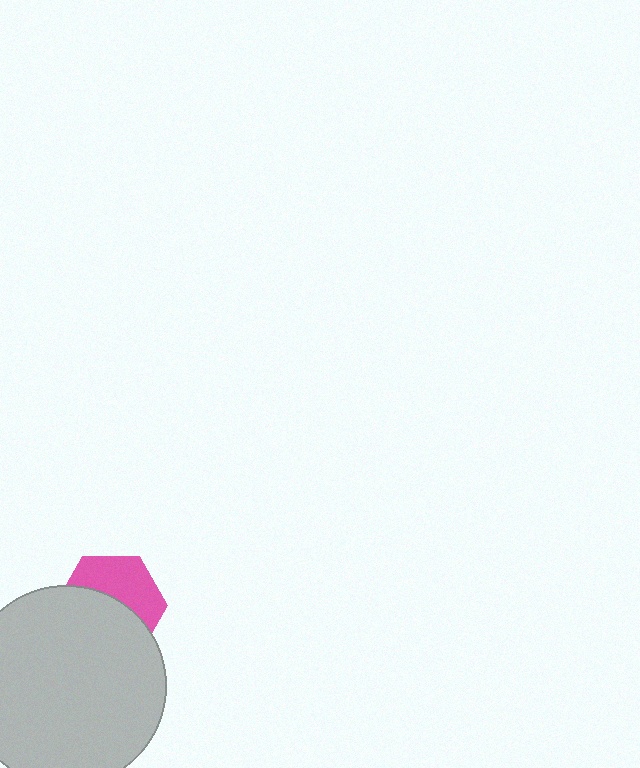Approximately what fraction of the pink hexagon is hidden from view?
Roughly 55% of the pink hexagon is hidden behind the light gray circle.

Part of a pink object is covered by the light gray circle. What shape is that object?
It is a hexagon.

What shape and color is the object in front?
The object in front is a light gray circle.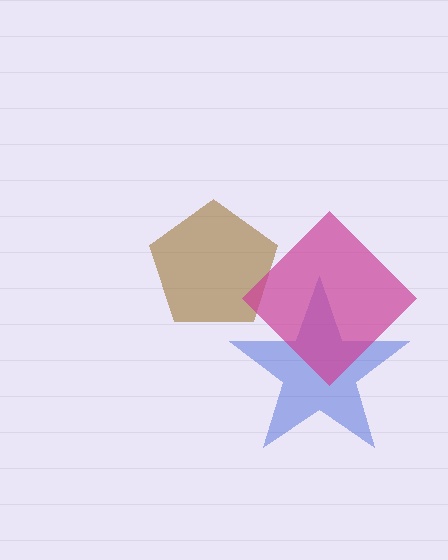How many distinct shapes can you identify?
There are 3 distinct shapes: a blue star, a brown pentagon, a magenta diamond.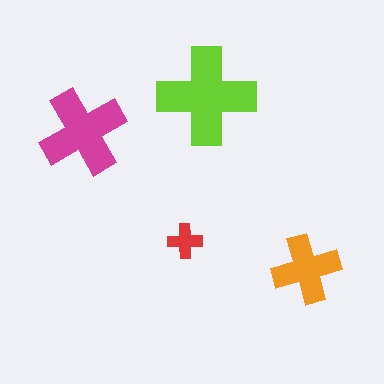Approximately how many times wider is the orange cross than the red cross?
About 2 times wider.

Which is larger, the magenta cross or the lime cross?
The lime one.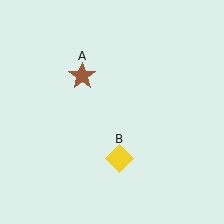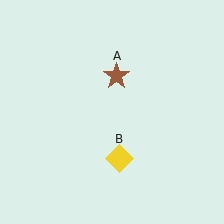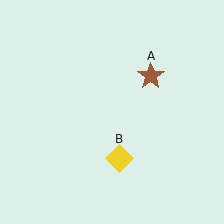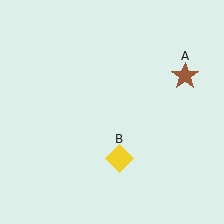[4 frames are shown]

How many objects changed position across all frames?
1 object changed position: brown star (object A).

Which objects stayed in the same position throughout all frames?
Yellow diamond (object B) remained stationary.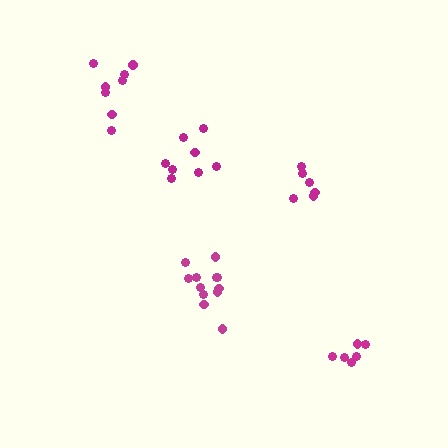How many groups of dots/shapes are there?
There are 5 groups.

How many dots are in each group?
Group 1: 6 dots, Group 2: 8 dots, Group 3: 12 dots, Group 4: 6 dots, Group 5: 8 dots (40 total).